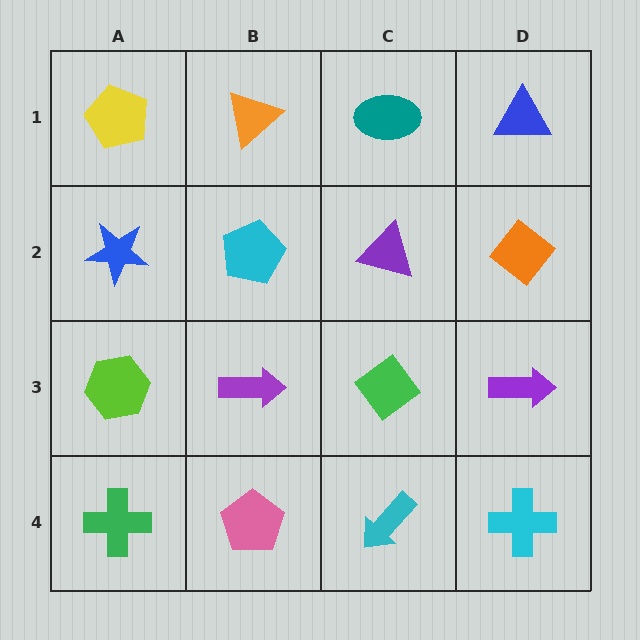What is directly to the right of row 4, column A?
A pink pentagon.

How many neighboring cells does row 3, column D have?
3.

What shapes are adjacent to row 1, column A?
A blue star (row 2, column A), an orange triangle (row 1, column B).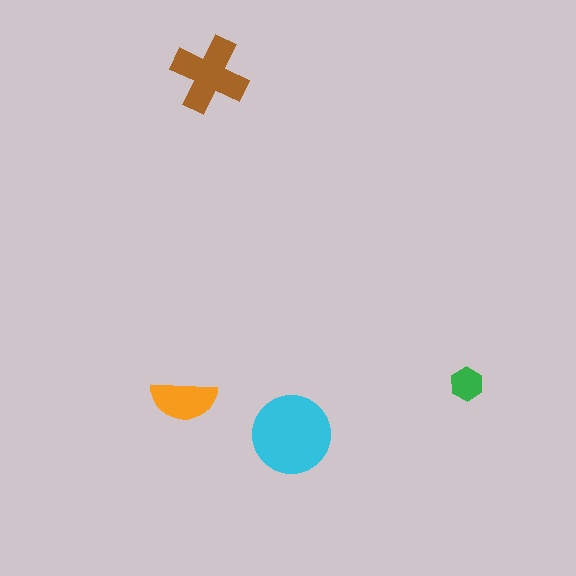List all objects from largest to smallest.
The cyan circle, the brown cross, the orange semicircle, the green hexagon.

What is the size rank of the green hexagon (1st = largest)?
4th.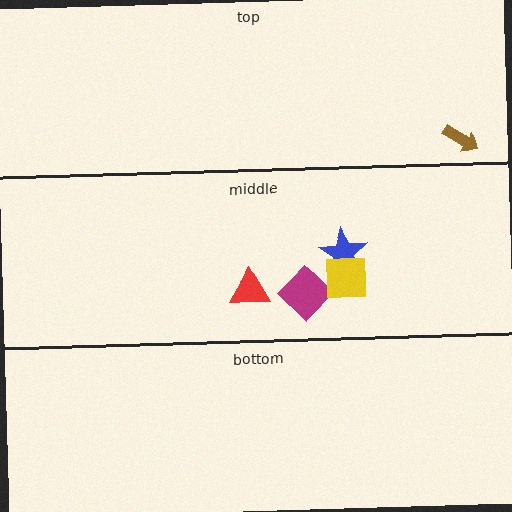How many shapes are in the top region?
1.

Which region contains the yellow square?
The middle region.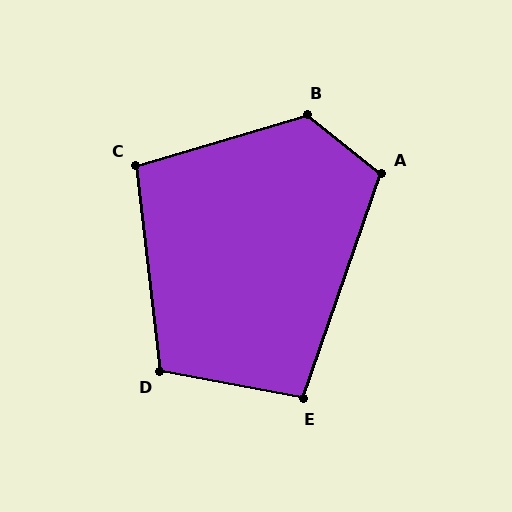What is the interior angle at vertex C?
Approximately 100 degrees (obtuse).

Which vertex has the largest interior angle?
B, at approximately 125 degrees.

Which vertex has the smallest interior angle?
E, at approximately 98 degrees.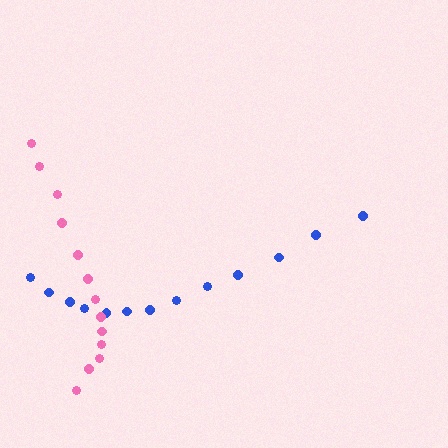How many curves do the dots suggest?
There are 2 distinct paths.